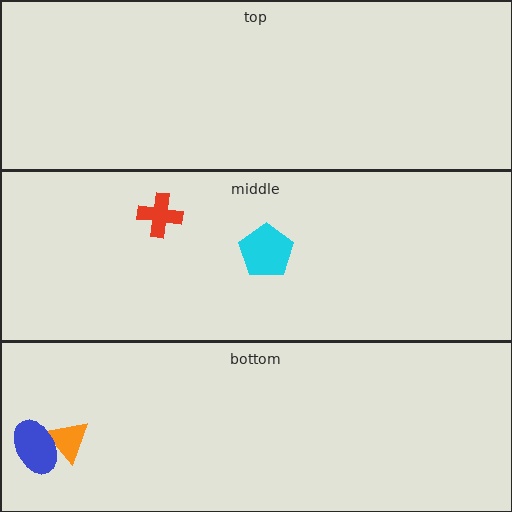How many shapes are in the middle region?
2.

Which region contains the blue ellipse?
The bottom region.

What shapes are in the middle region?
The red cross, the cyan pentagon.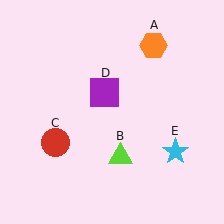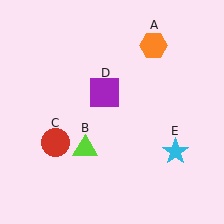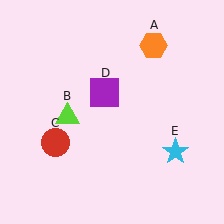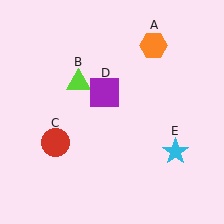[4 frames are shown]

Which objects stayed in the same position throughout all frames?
Orange hexagon (object A) and red circle (object C) and purple square (object D) and cyan star (object E) remained stationary.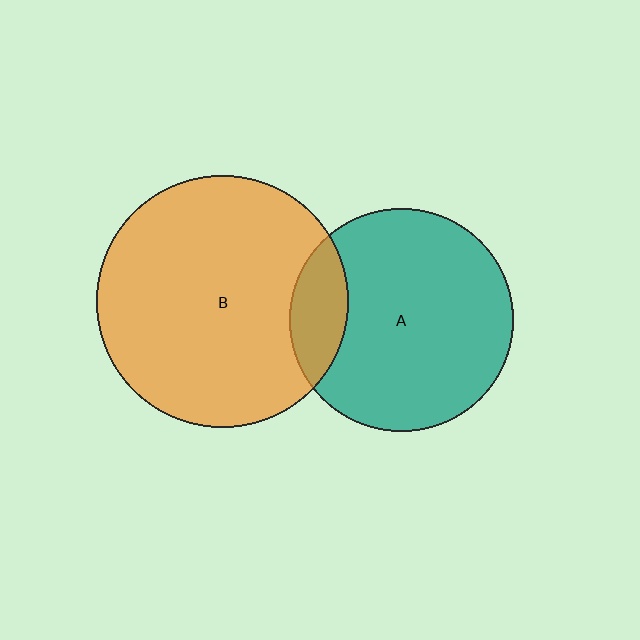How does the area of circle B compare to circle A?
Approximately 1.3 times.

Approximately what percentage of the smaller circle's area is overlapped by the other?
Approximately 15%.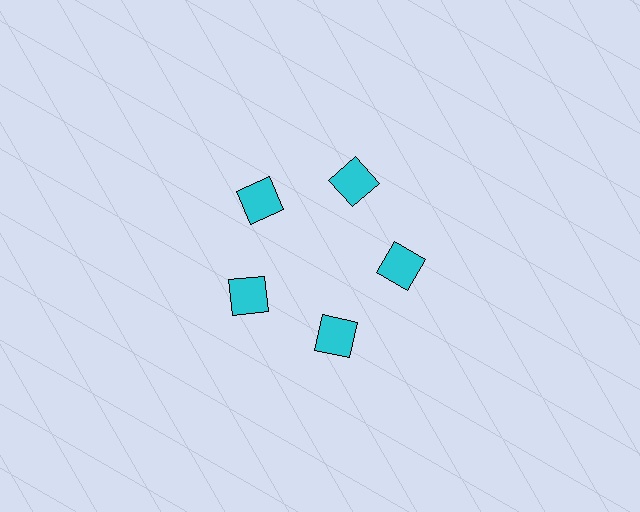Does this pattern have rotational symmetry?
Yes, this pattern has 5-fold rotational symmetry. It looks the same after rotating 72 degrees around the center.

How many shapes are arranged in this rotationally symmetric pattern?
There are 5 shapes, arranged in 5 groups of 1.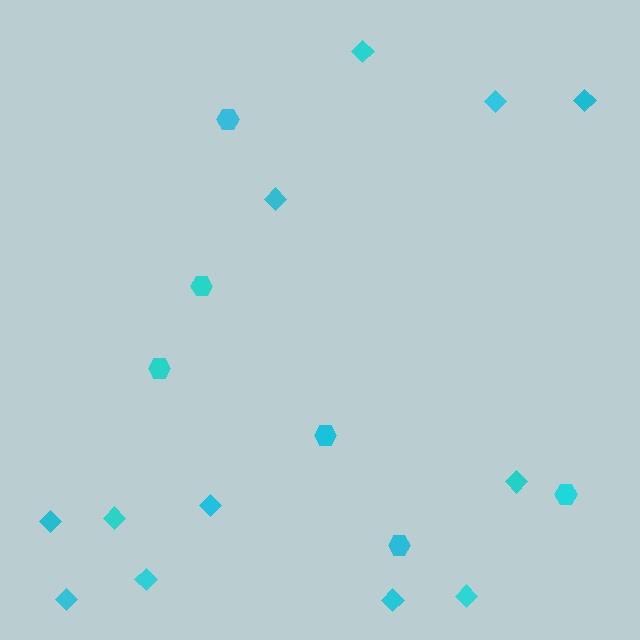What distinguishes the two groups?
There are 2 groups: one group of hexagons (6) and one group of diamonds (12).